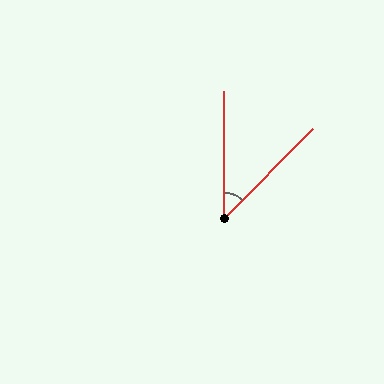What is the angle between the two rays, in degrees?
Approximately 45 degrees.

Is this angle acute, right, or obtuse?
It is acute.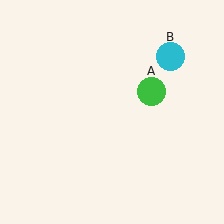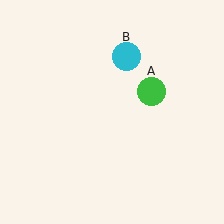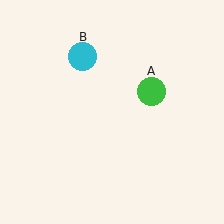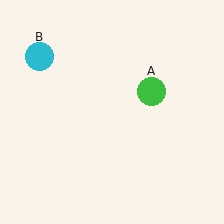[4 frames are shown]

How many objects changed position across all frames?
1 object changed position: cyan circle (object B).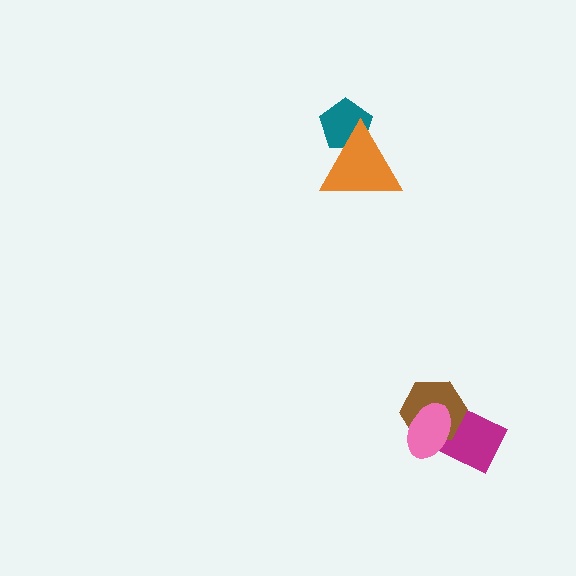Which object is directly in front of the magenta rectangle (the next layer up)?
The brown hexagon is directly in front of the magenta rectangle.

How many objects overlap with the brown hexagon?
2 objects overlap with the brown hexagon.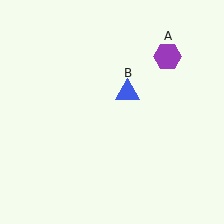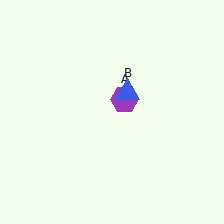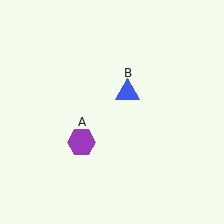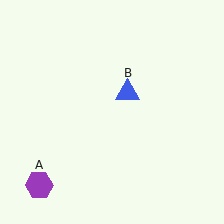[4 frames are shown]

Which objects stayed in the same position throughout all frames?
Blue triangle (object B) remained stationary.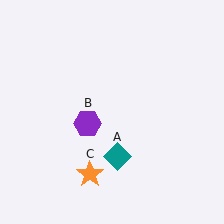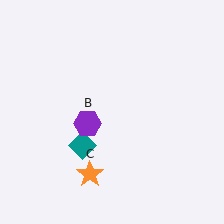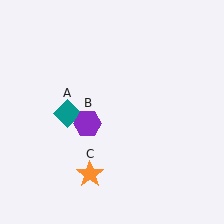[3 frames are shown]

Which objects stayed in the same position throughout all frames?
Purple hexagon (object B) and orange star (object C) remained stationary.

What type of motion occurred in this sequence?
The teal diamond (object A) rotated clockwise around the center of the scene.